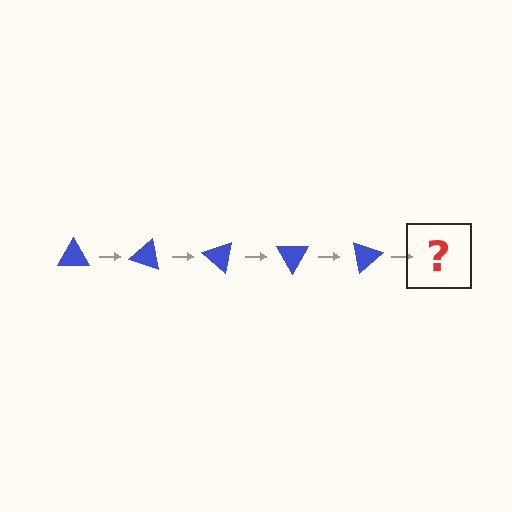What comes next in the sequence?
The next element should be a blue triangle rotated 100 degrees.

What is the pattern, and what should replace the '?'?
The pattern is that the triangle rotates 20 degrees each step. The '?' should be a blue triangle rotated 100 degrees.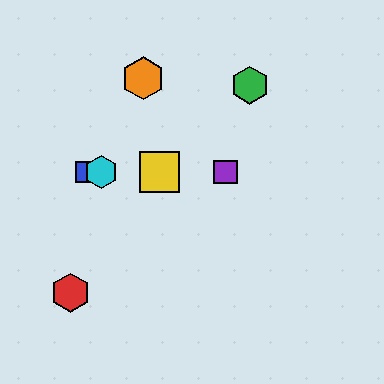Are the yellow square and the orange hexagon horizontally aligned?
No, the yellow square is at y≈172 and the orange hexagon is at y≈78.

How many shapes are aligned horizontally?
4 shapes (the blue square, the yellow square, the purple square, the cyan hexagon) are aligned horizontally.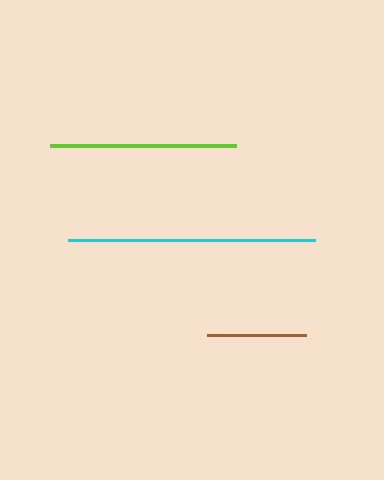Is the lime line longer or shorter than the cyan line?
The cyan line is longer than the lime line.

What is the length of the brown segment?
The brown segment is approximately 98 pixels long.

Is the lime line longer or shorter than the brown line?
The lime line is longer than the brown line.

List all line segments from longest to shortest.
From longest to shortest: cyan, lime, brown.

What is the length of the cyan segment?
The cyan segment is approximately 247 pixels long.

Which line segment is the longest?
The cyan line is the longest at approximately 247 pixels.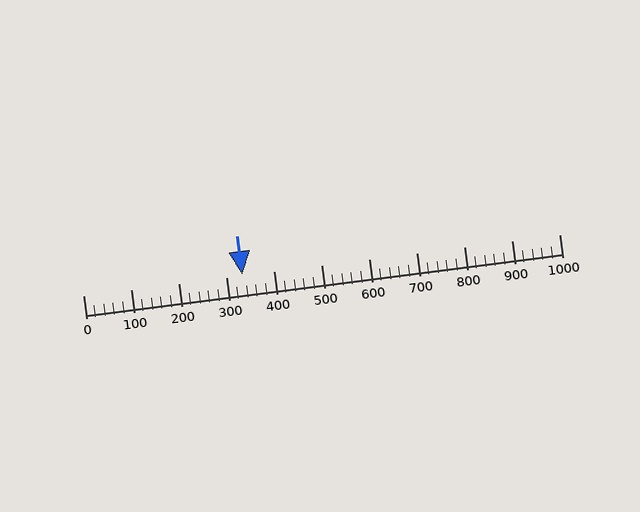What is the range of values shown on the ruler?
The ruler shows values from 0 to 1000.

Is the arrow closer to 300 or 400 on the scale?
The arrow is closer to 300.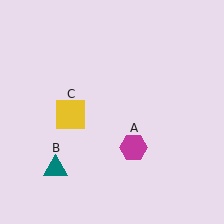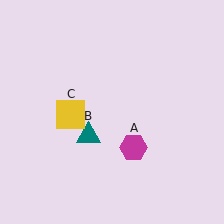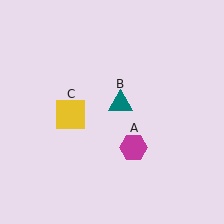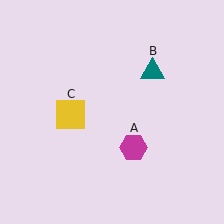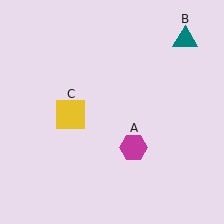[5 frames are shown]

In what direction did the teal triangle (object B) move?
The teal triangle (object B) moved up and to the right.